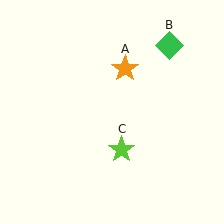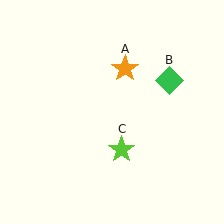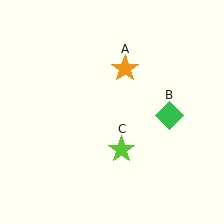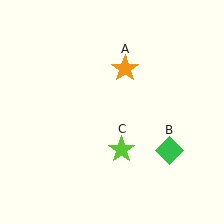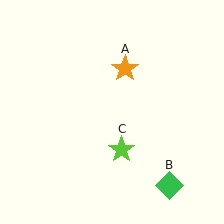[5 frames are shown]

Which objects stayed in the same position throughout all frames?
Orange star (object A) and lime star (object C) remained stationary.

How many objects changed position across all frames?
1 object changed position: green diamond (object B).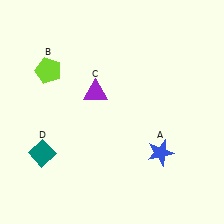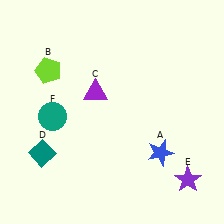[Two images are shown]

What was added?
A purple star (E), a teal circle (F) were added in Image 2.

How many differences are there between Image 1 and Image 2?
There are 2 differences between the two images.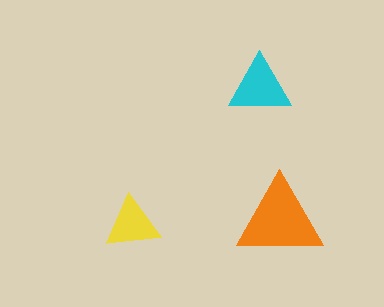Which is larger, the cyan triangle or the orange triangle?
The orange one.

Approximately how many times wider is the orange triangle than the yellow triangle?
About 1.5 times wider.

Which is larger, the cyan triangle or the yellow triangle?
The cyan one.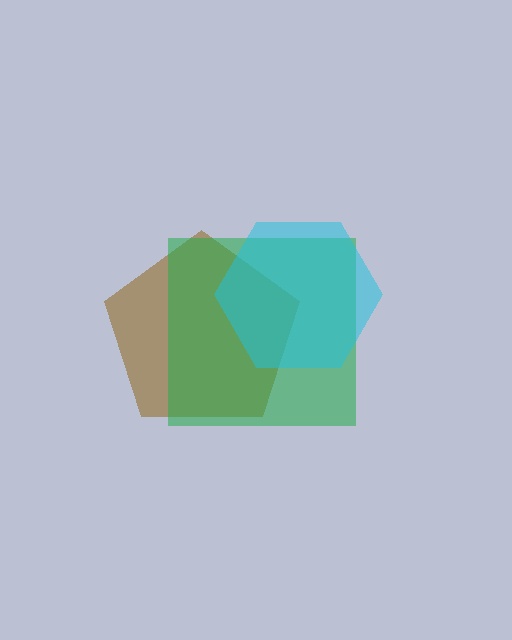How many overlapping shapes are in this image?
There are 3 overlapping shapes in the image.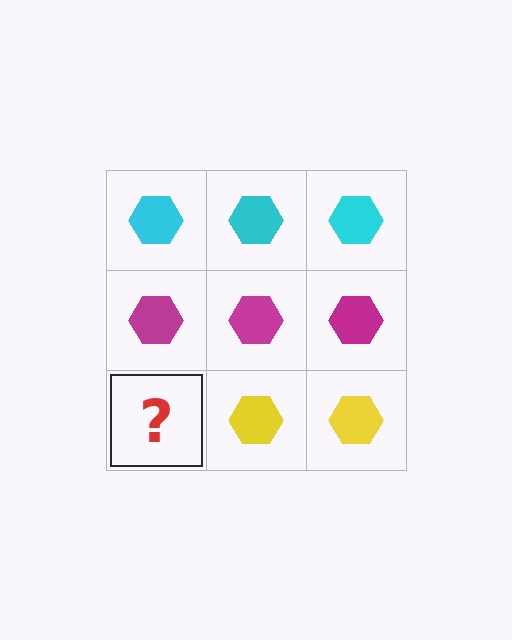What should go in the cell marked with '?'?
The missing cell should contain a yellow hexagon.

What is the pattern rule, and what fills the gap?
The rule is that each row has a consistent color. The gap should be filled with a yellow hexagon.